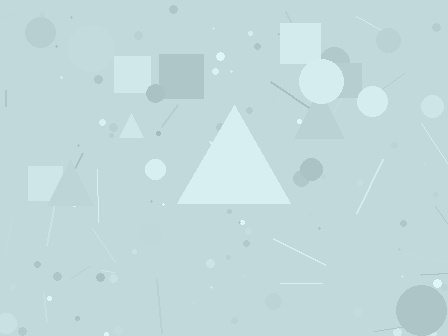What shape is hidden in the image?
A triangle is hidden in the image.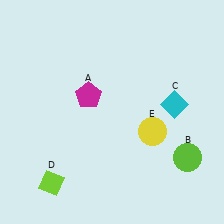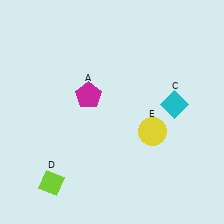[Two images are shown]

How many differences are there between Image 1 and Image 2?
There is 1 difference between the two images.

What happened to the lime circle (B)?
The lime circle (B) was removed in Image 2. It was in the bottom-right area of Image 1.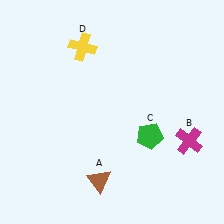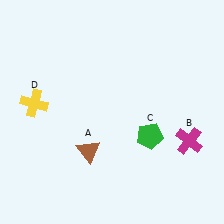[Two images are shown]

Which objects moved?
The objects that moved are: the brown triangle (A), the yellow cross (D).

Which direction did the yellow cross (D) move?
The yellow cross (D) moved down.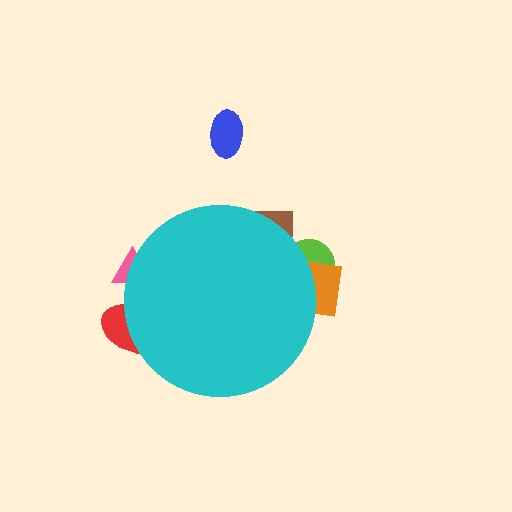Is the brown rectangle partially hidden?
Yes, the brown rectangle is partially hidden behind the cyan circle.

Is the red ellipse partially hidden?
Yes, the red ellipse is partially hidden behind the cyan circle.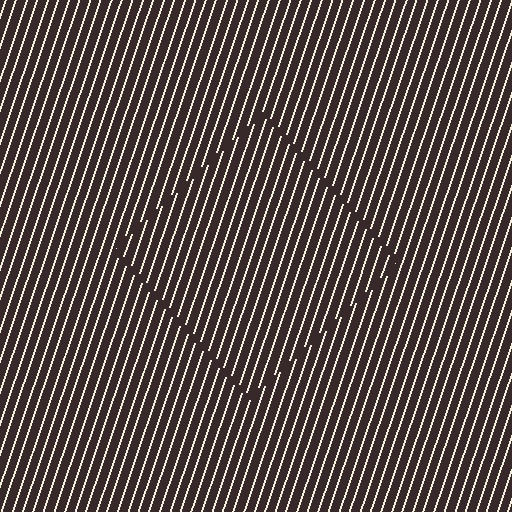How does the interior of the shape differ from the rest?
The interior of the shape contains the same grating, shifted by half a period — the contour is defined by the phase discontinuity where line-ends from the inner and outer gratings abut.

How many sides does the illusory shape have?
4 sides — the line-ends trace a square.